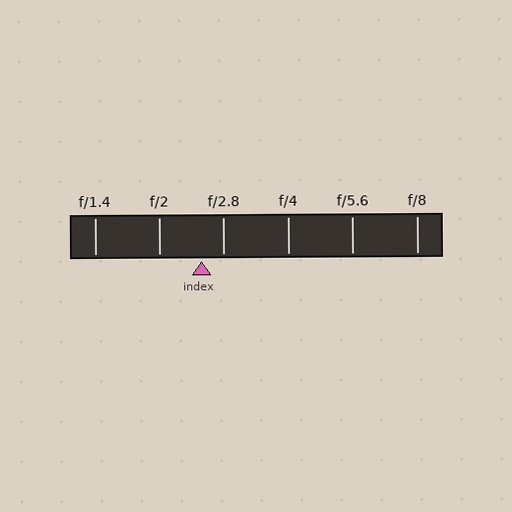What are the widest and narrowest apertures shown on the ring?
The widest aperture shown is f/1.4 and the narrowest is f/8.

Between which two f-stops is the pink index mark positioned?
The index mark is between f/2 and f/2.8.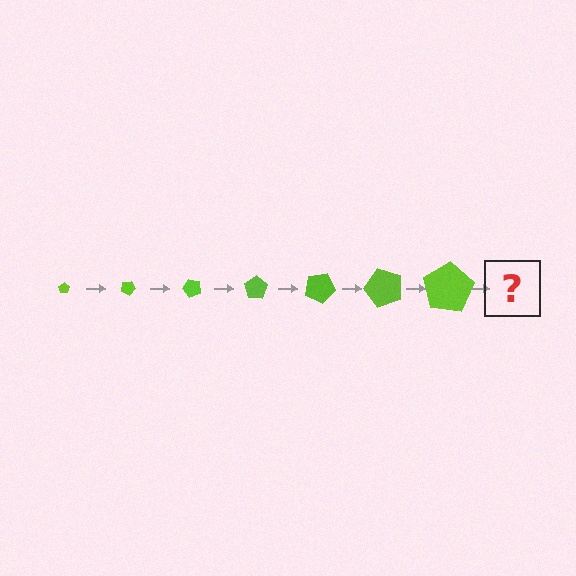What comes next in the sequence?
The next element should be a pentagon, larger than the previous one and rotated 175 degrees from the start.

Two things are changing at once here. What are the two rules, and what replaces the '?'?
The two rules are that the pentagon grows larger each step and it rotates 25 degrees each step. The '?' should be a pentagon, larger than the previous one and rotated 175 degrees from the start.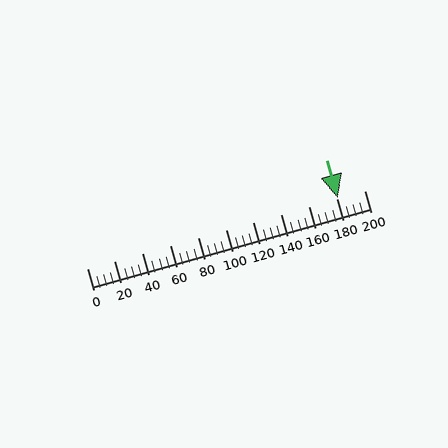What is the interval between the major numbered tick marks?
The major tick marks are spaced 20 units apart.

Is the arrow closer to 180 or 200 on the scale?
The arrow is closer to 180.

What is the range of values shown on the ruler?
The ruler shows values from 0 to 200.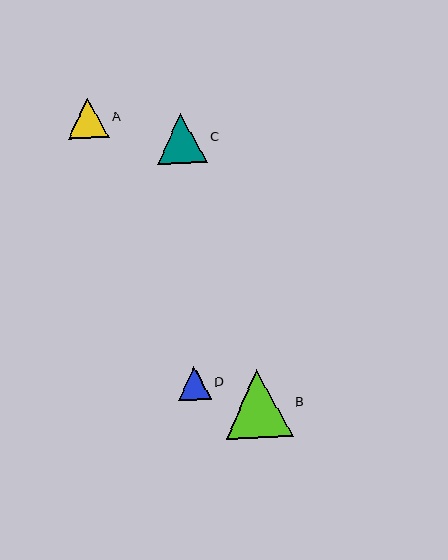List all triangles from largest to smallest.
From largest to smallest: B, C, A, D.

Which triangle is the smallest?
Triangle D is the smallest with a size of approximately 34 pixels.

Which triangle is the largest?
Triangle B is the largest with a size of approximately 68 pixels.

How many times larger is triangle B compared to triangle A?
Triangle B is approximately 1.7 times the size of triangle A.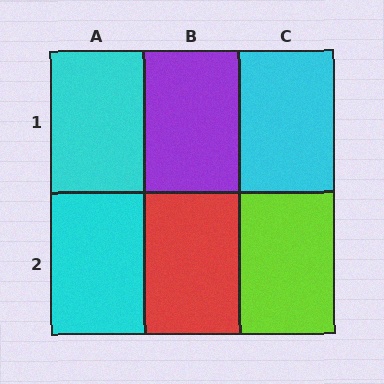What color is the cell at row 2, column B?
Red.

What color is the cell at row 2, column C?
Lime.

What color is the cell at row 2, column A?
Cyan.